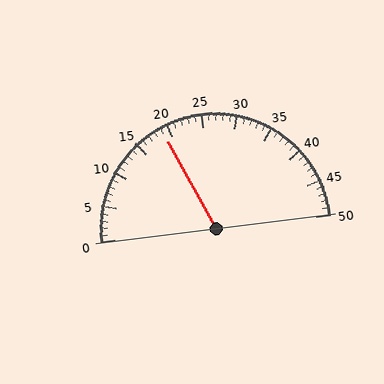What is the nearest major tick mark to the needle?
The nearest major tick mark is 20.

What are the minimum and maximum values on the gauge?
The gauge ranges from 0 to 50.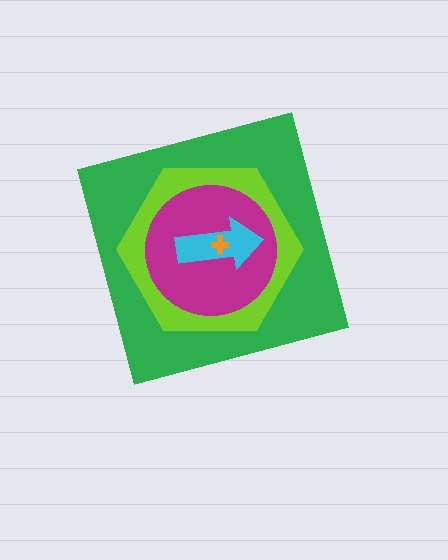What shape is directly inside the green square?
The lime hexagon.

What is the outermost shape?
The green square.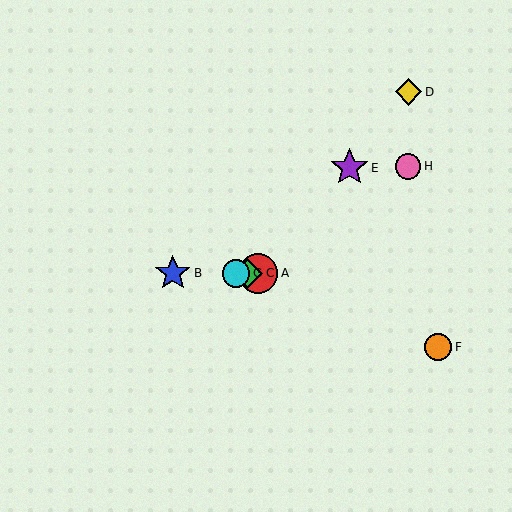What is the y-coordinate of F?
Object F is at y≈347.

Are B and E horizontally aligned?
No, B is at y≈273 and E is at y≈168.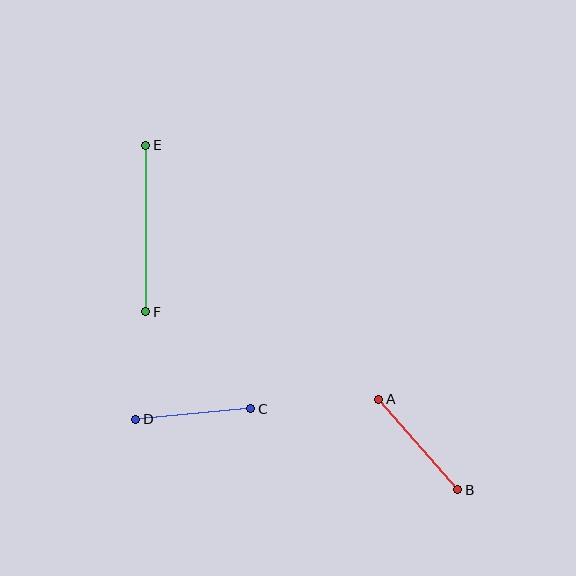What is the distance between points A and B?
The distance is approximately 120 pixels.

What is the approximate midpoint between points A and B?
The midpoint is at approximately (418, 445) pixels.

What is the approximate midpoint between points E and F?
The midpoint is at approximately (146, 228) pixels.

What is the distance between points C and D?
The distance is approximately 115 pixels.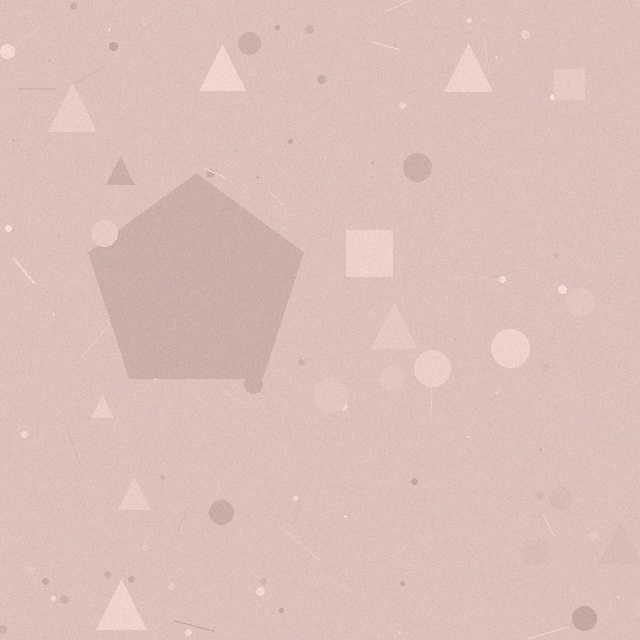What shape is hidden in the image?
A pentagon is hidden in the image.